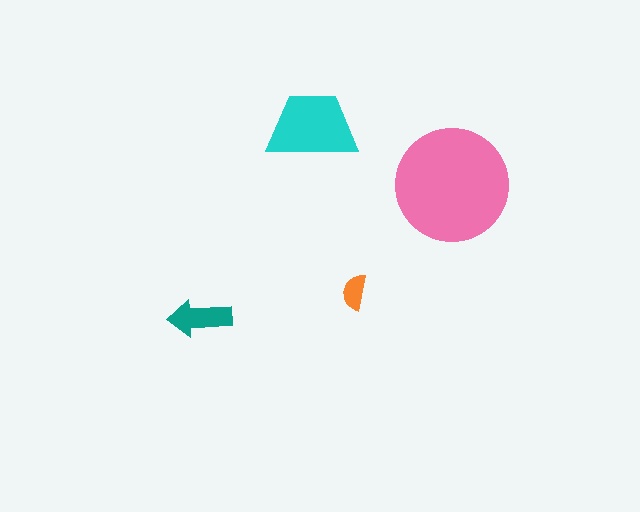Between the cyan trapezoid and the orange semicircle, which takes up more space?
The cyan trapezoid.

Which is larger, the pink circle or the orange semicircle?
The pink circle.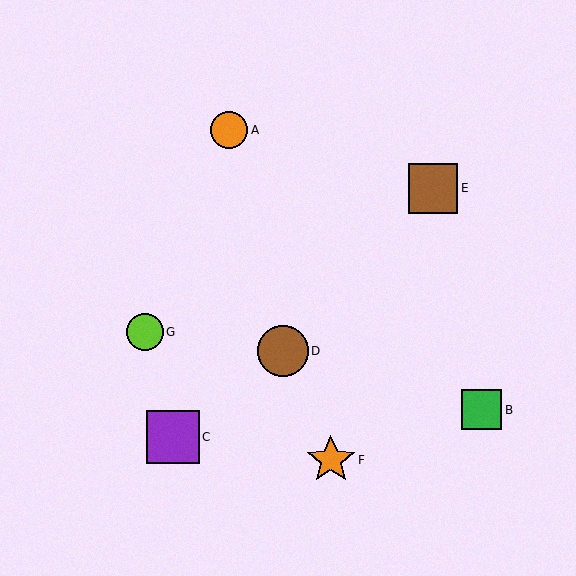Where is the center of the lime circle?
The center of the lime circle is at (145, 332).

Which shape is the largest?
The purple square (labeled C) is the largest.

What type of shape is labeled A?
Shape A is an orange circle.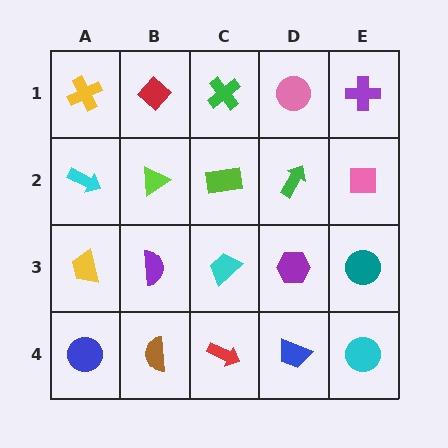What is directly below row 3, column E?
A cyan circle.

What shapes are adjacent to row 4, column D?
A purple hexagon (row 3, column D), a red arrow (row 4, column C), a cyan circle (row 4, column E).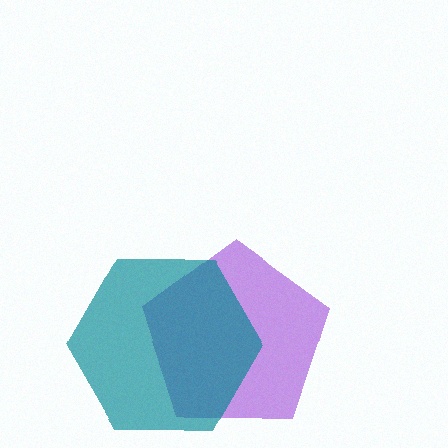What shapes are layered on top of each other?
The layered shapes are: a purple pentagon, a teal hexagon.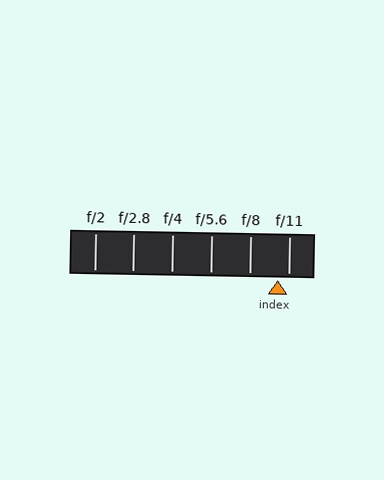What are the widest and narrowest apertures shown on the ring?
The widest aperture shown is f/2 and the narrowest is f/11.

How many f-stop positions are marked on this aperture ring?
There are 6 f-stop positions marked.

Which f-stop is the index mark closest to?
The index mark is closest to f/11.